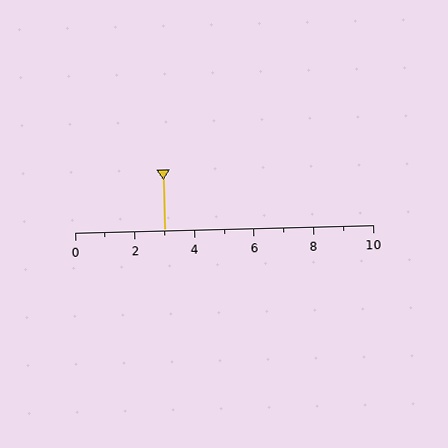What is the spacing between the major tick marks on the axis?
The major ticks are spaced 2 apart.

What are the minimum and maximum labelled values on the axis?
The axis runs from 0 to 10.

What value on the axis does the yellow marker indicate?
The marker indicates approximately 3.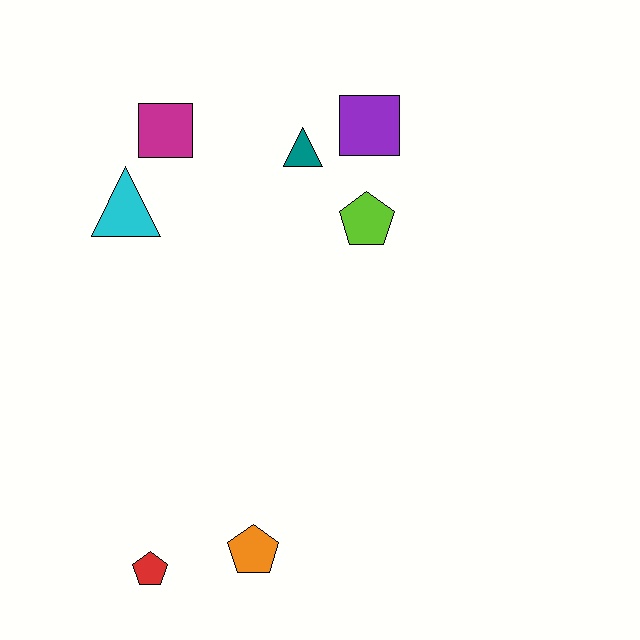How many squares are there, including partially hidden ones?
There are 2 squares.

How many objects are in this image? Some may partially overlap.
There are 7 objects.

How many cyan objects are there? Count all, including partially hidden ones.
There is 1 cyan object.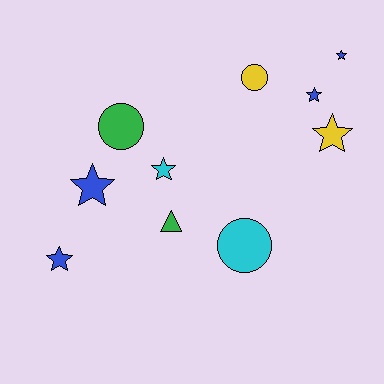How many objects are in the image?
There are 10 objects.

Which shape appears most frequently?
Star, with 6 objects.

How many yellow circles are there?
There is 1 yellow circle.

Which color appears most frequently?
Blue, with 4 objects.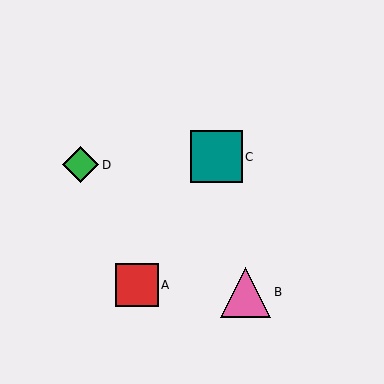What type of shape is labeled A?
Shape A is a red square.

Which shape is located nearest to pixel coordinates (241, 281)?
The pink triangle (labeled B) at (246, 292) is nearest to that location.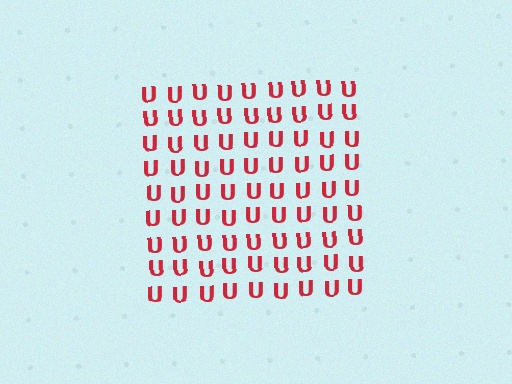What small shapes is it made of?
It is made of small letter U's.